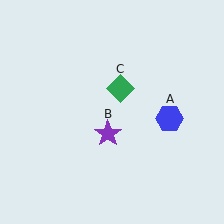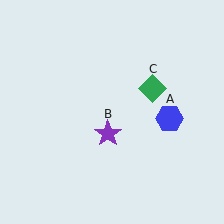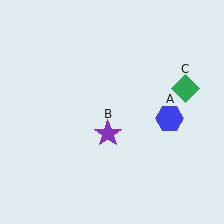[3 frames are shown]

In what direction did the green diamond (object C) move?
The green diamond (object C) moved right.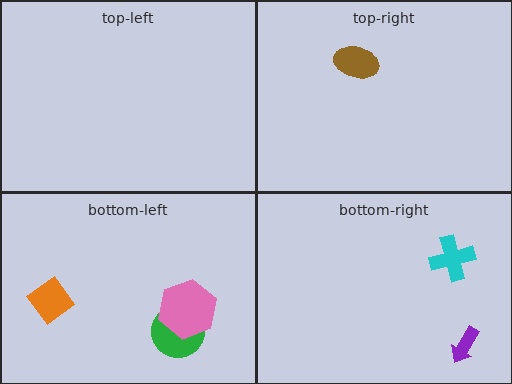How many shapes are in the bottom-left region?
3.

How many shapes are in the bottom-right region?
2.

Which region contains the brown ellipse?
The top-right region.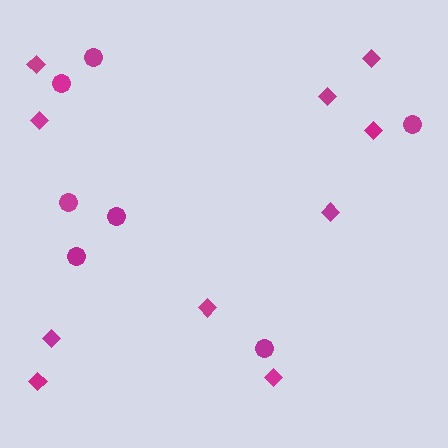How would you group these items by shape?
There are 2 groups: one group of diamonds (10) and one group of circles (7).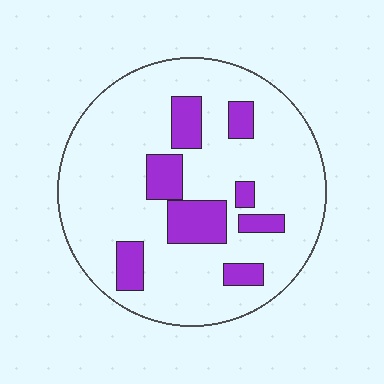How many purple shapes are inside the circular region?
8.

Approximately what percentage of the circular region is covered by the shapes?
Approximately 20%.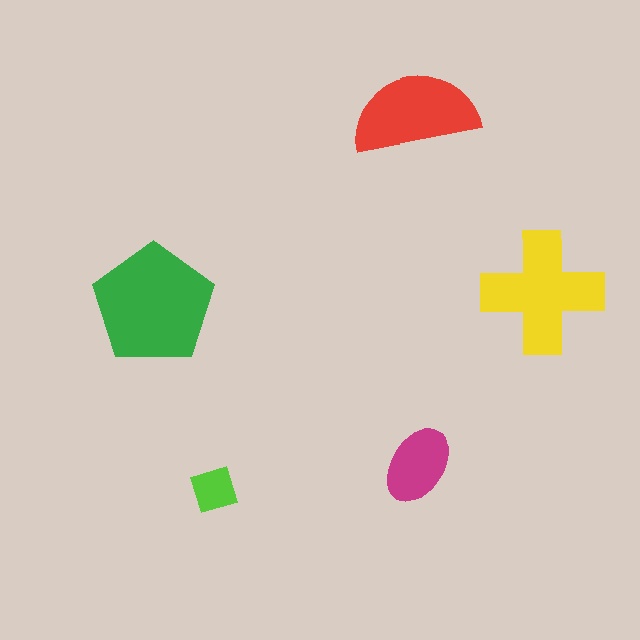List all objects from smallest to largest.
The lime diamond, the magenta ellipse, the red semicircle, the yellow cross, the green pentagon.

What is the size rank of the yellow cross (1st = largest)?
2nd.